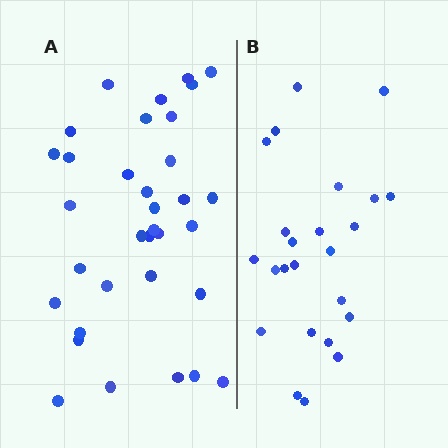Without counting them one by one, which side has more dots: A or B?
Region A (the left region) has more dots.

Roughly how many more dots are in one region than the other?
Region A has roughly 10 or so more dots than region B.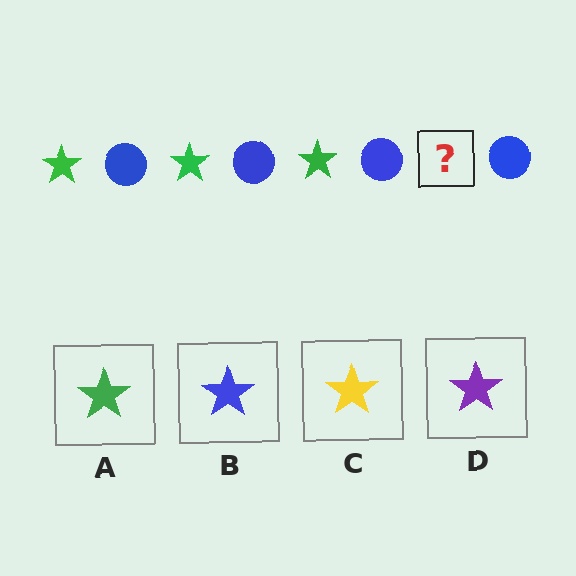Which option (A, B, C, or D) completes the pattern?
A.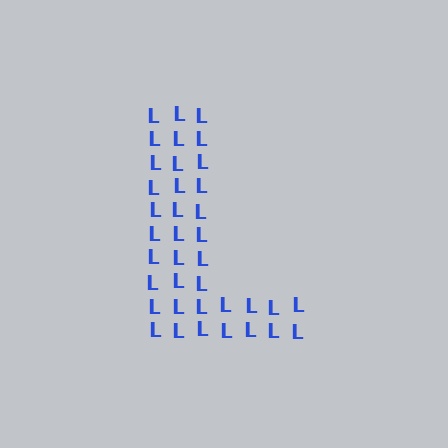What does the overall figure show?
The overall figure shows the letter L.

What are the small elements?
The small elements are letter L's.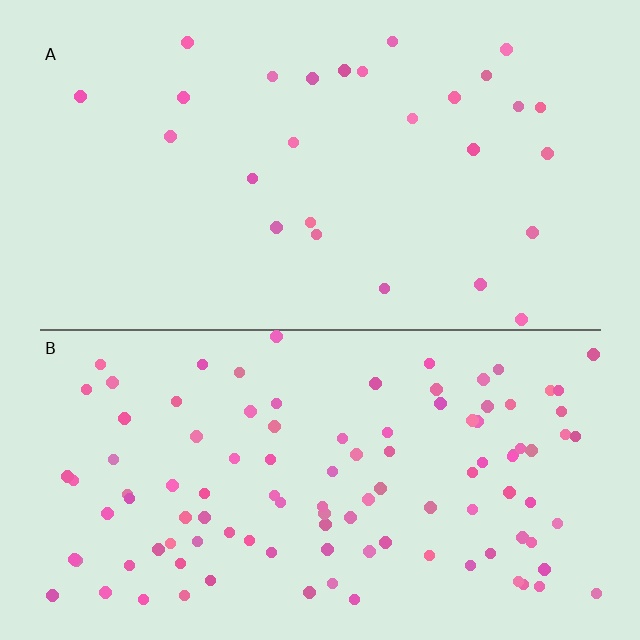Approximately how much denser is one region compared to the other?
Approximately 3.9× — region B over region A.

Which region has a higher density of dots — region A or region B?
B (the bottom).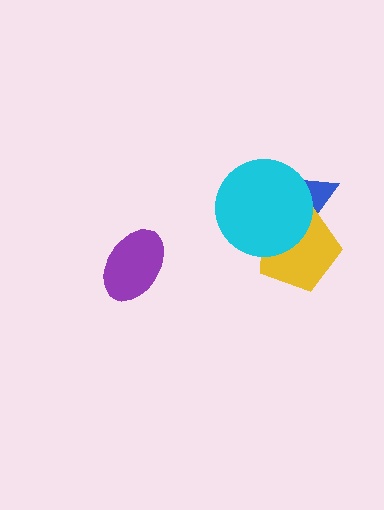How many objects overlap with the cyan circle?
2 objects overlap with the cyan circle.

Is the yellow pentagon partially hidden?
Yes, it is partially covered by another shape.